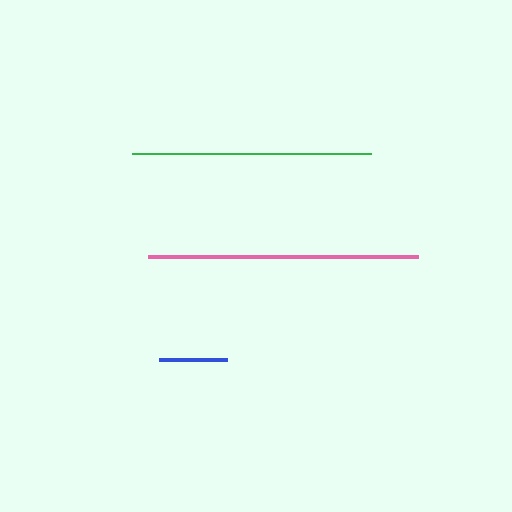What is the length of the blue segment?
The blue segment is approximately 69 pixels long.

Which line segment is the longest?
The pink line is the longest at approximately 269 pixels.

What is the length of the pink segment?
The pink segment is approximately 269 pixels long.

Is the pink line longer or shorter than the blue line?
The pink line is longer than the blue line.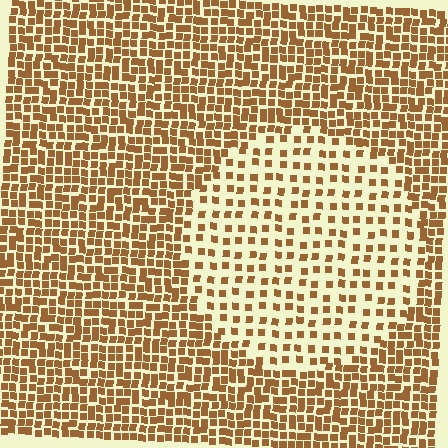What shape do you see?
I see a circle.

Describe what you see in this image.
The image contains small brown elements arranged at two different densities. A circle-shaped region is visible where the elements are less densely packed than the surrounding area.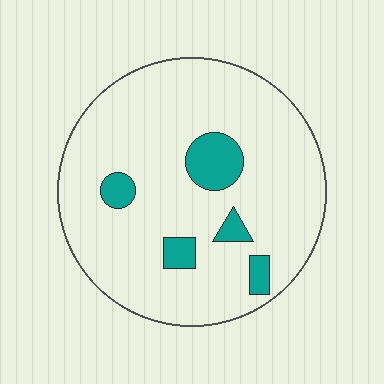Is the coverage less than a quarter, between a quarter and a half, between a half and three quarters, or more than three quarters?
Less than a quarter.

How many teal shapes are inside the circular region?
5.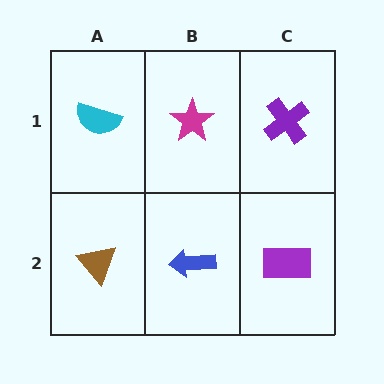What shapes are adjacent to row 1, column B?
A blue arrow (row 2, column B), a cyan semicircle (row 1, column A), a purple cross (row 1, column C).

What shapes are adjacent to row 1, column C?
A purple rectangle (row 2, column C), a magenta star (row 1, column B).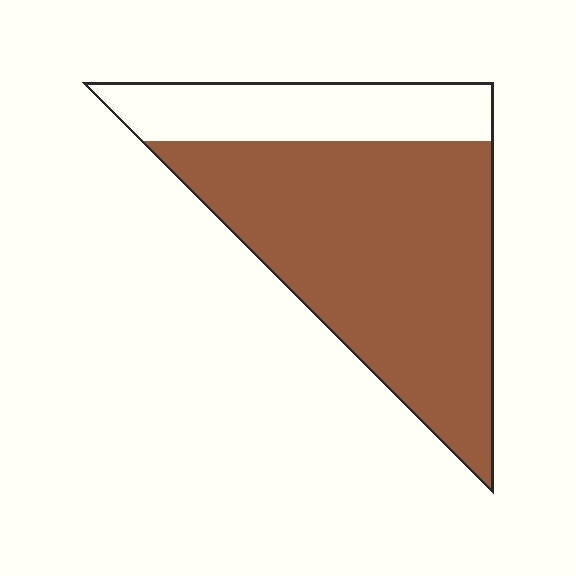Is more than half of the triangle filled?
Yes.